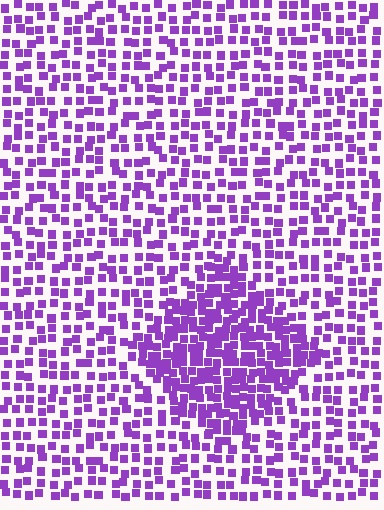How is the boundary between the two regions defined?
The boundary is defined by a change in element density (approximately 1.9x ratio). All elements are the same color, size, and shape.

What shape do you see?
I see a diamond.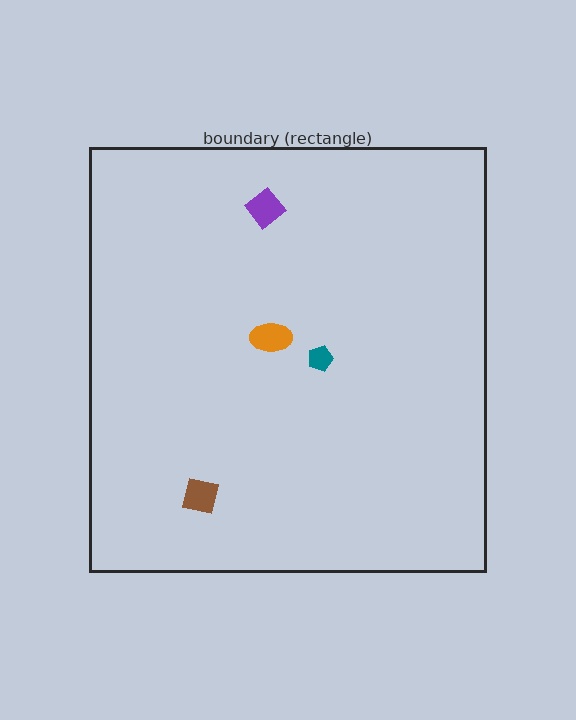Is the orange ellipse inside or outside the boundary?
Inside.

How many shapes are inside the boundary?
4 inside, 0 outside.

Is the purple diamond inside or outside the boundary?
Inside.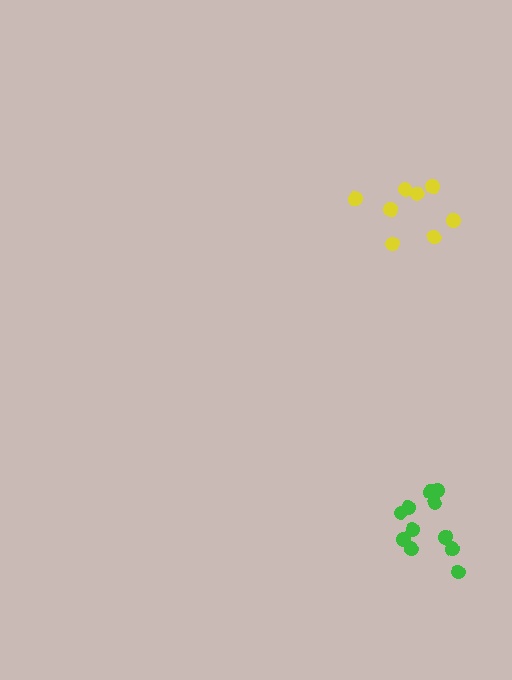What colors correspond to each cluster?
The clusters are colored: yellow, green.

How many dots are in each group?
Group 1: 8 dots, Group 2: 11 dots (19 total).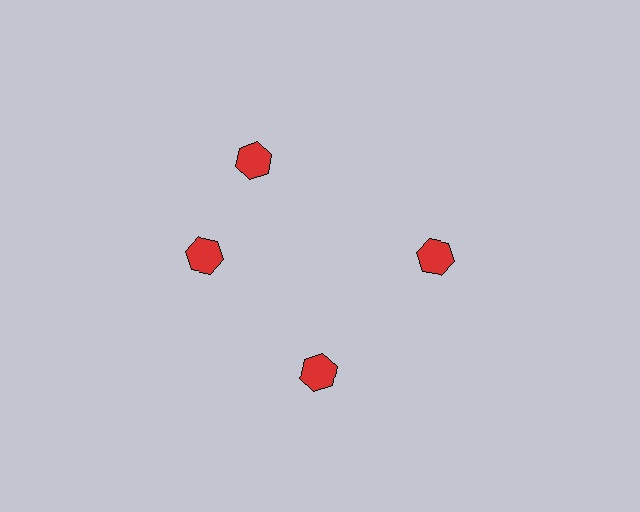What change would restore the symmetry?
The symmetry would be restored by rotating it back into even spacing with its neighbors so that all 4 hexagons sit at equal angles and equal distance from the center.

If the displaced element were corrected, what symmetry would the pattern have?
It would have 4-fold rotational symmetry — the pattern would map onto itself every 90 degrees.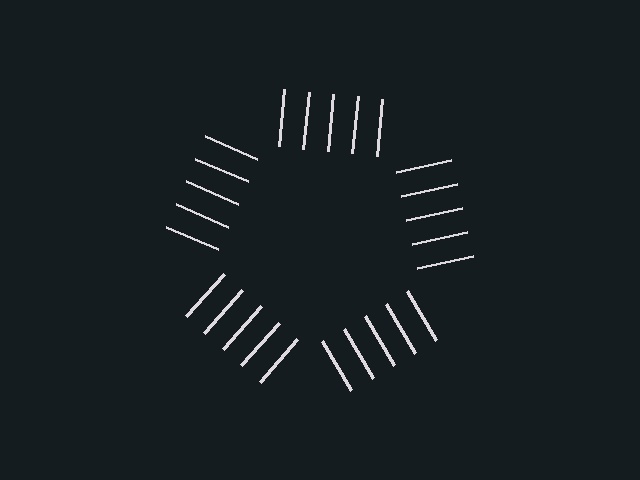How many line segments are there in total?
25 — 5 along each of the 5 edges.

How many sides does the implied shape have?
5 sides — the line-ends trace a pentagon.